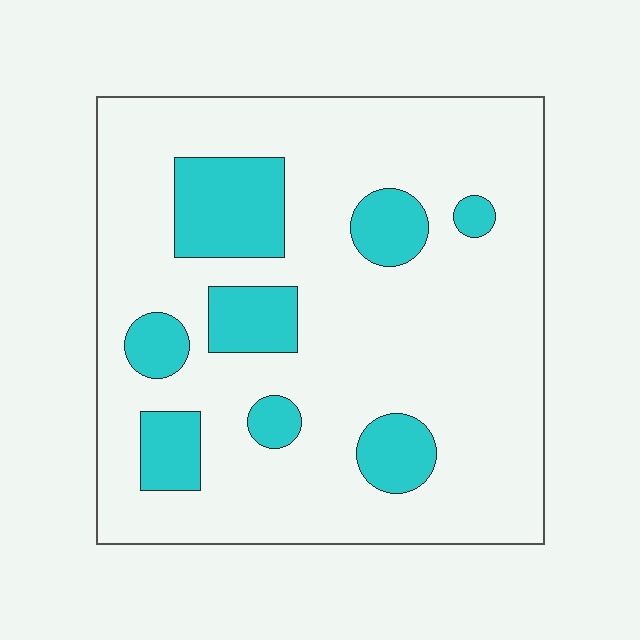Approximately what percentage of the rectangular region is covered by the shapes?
Approximately 20%.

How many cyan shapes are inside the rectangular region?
8.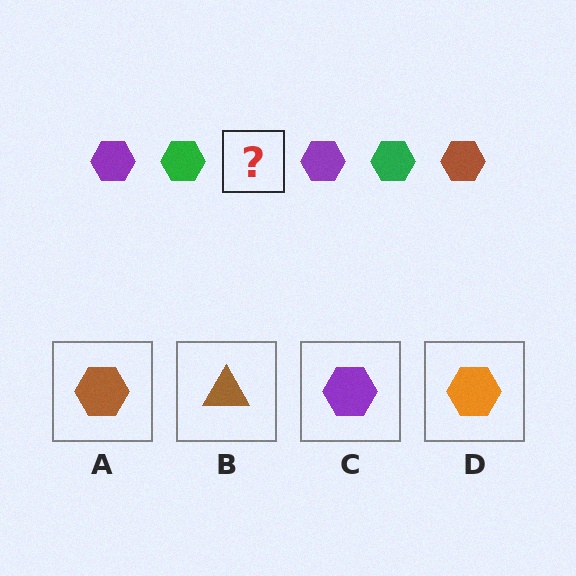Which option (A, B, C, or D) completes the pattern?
A.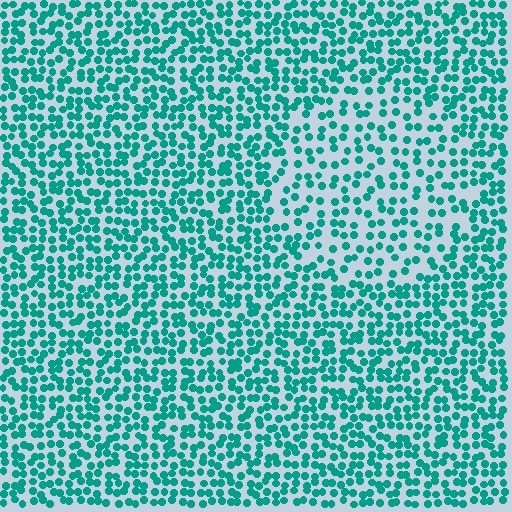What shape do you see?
I see a circle.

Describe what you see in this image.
The image contains small teal elements arranged at two different densities. A circle-shaped region is visible where the elements are less densely packed than the surrounding area.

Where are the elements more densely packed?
The elements are more densely packed outside the circle boundary.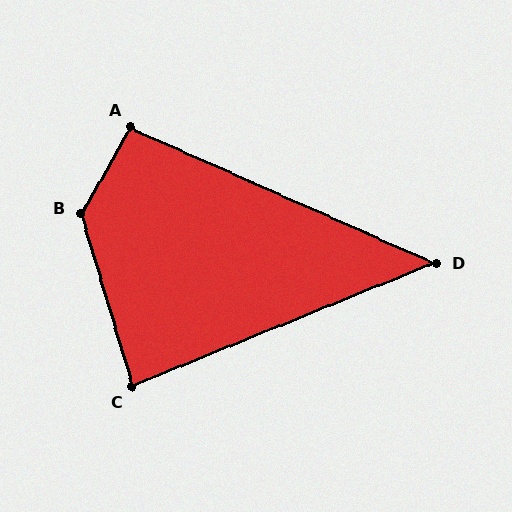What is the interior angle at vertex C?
Approximately 84 degrees (acute).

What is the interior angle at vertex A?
Approximately 96 degrees (obtuse).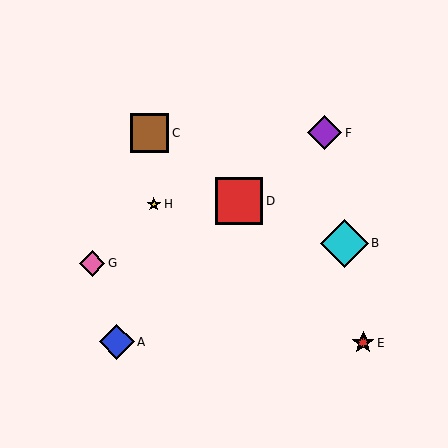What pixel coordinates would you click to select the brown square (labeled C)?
Click at (149, 133) to select the brown square C.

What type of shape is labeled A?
Shape A is a blue diamond.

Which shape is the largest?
The cyan diamond (labeled B) is the largest.